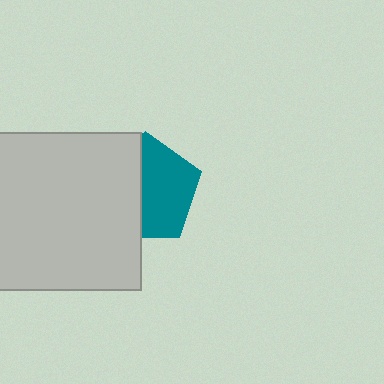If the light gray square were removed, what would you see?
You would see the complete teal pentagon.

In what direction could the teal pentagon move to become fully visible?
The teal pentagon could move right. That would shift it out from behind the light gray square entirely.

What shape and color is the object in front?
The object in front is a light gray square.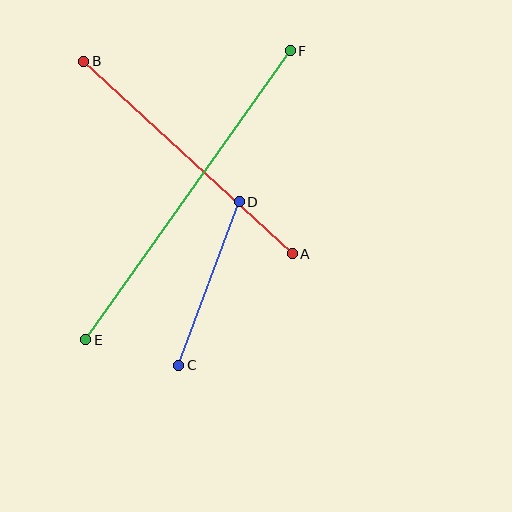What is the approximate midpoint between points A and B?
The midpoint is at approximately (188, 157) pixels.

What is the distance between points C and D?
The distance is approximately 174 pixels.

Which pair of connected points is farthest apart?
Points E and F are farthest apart.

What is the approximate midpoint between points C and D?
The midpoint is at approximately (209, 283) pixels.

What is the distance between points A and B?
The distance is approximately 284 pixels.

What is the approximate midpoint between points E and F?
The midpoint is at approximately (188, 195) pixels.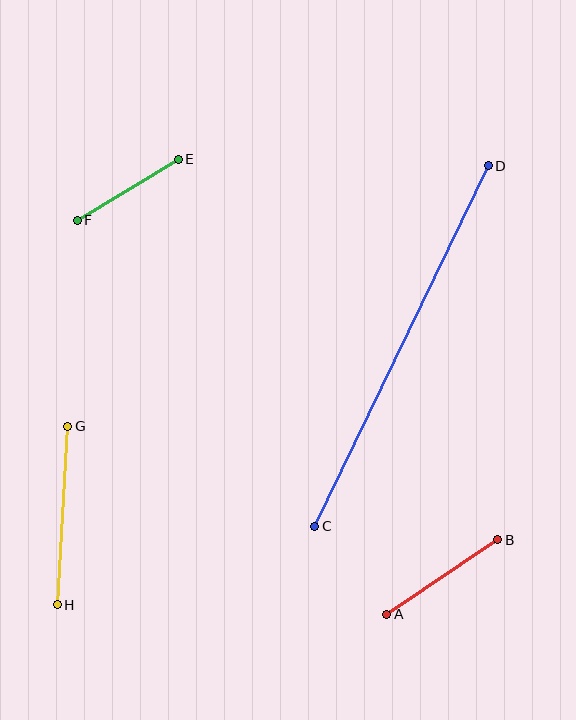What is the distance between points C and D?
The distance is approximately 400 pixels.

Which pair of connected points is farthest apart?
Points C and D are farthest apart.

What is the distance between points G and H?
The distance is approximately 179 pixels.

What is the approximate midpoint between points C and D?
The midpoint is at approximately (401, 346) pixels.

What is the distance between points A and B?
The distance is approximately 134 pixels.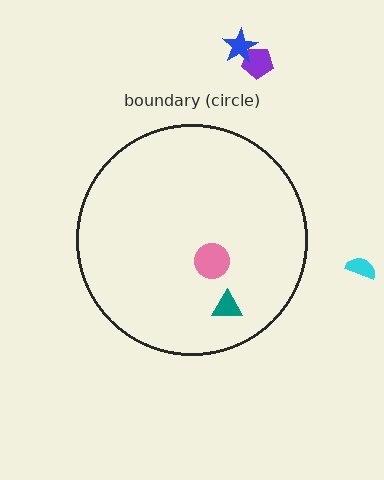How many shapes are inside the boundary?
2 inside, 3 outside.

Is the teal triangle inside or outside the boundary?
Inside.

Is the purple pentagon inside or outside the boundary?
Outside.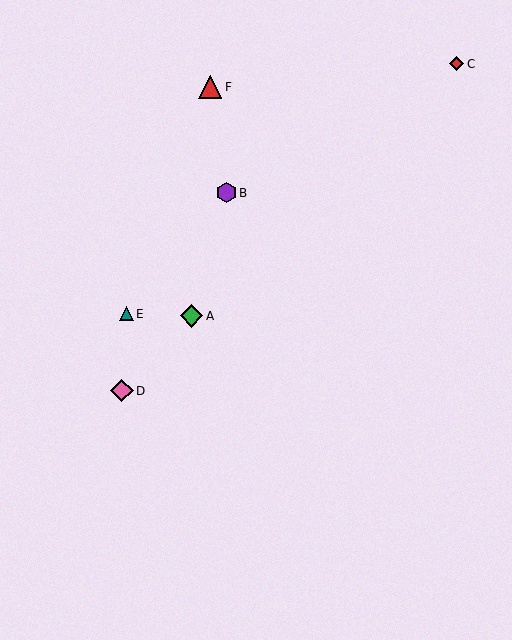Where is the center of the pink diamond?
The center of the pink diamond is at (122, 391).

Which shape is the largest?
The red triangle (labeled F) is the largest.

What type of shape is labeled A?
Shape A is a green diamond.